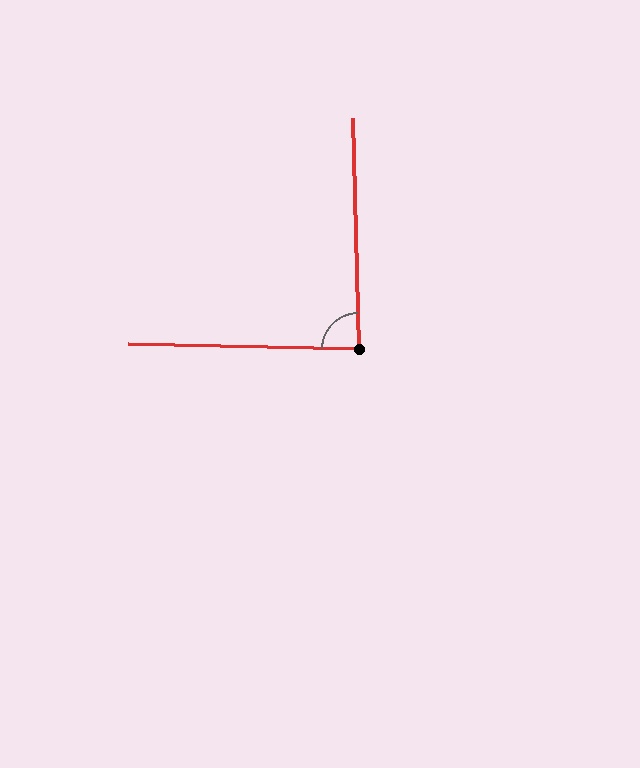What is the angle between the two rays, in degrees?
Approximately 87 degrees.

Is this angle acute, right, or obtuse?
It is approximately a right angle.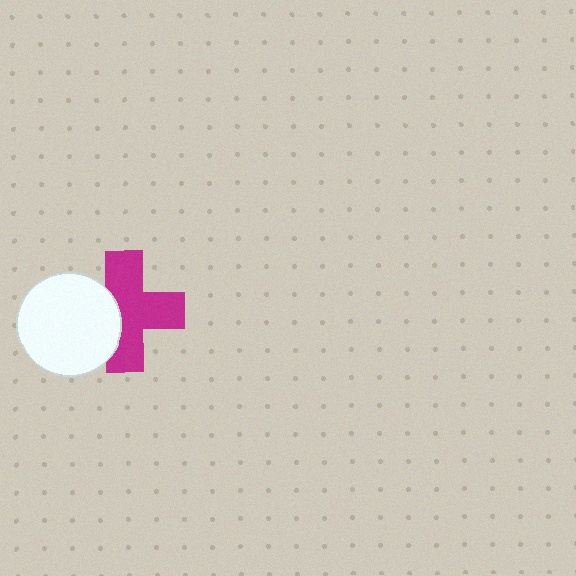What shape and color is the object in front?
The object in front is a white circle.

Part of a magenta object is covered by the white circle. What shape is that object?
It is a cross.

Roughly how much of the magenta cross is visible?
Most of it is visible (roughly 69%).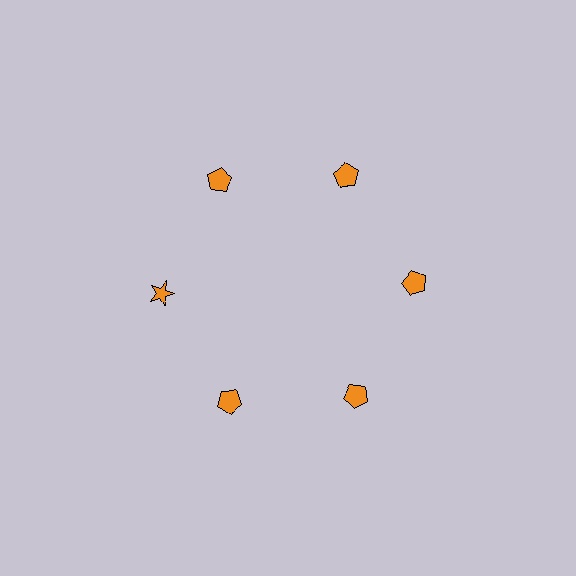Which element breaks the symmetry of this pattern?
The orange star at roughly the 9 o'clock position breaks the symmetry. All other shapes are orange pentagons.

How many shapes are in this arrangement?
There are 6 shapes arranged in a ring pattern.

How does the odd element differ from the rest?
It has a different shape: star instead of pentagon.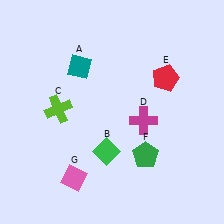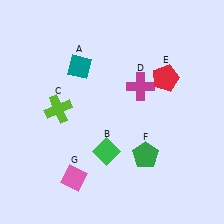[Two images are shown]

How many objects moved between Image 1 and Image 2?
1 object moved between the two images.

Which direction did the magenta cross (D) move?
The magenta cross (D) moved up.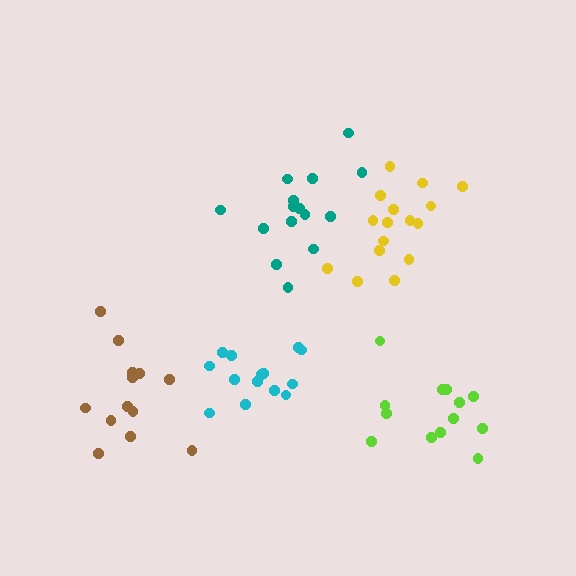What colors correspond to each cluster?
The clusters are colored: cyan, yellow, teal, lime, brown.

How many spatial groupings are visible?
There are 5 spatial groupings.